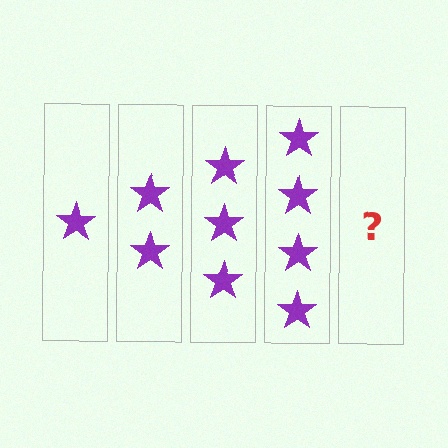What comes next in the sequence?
The next element should be 5 stars.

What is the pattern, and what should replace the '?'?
The pattern is that each step adds one more star. The '?' should be 5 stars.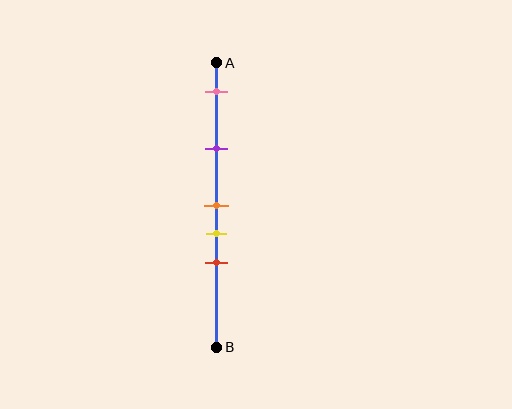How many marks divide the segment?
There are 5 marks dividing the segment.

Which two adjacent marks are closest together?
The orange and yellow marks are the closest adjacent pair.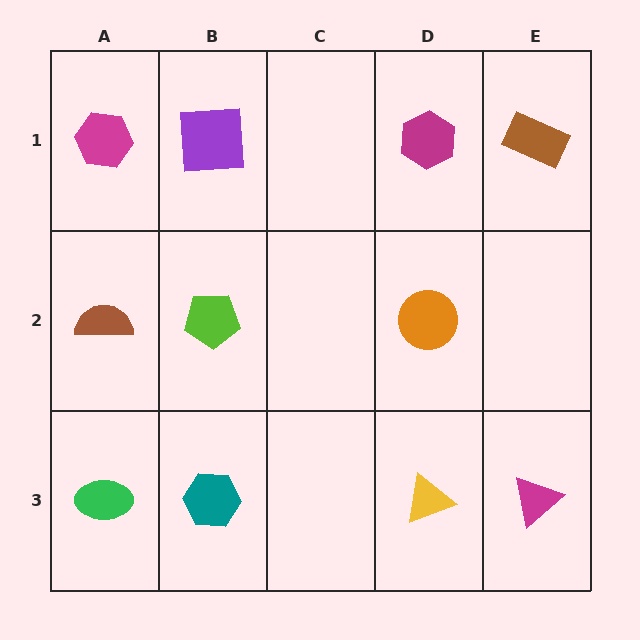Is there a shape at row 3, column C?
No, that cell is empty.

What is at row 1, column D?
A magenta hexagon.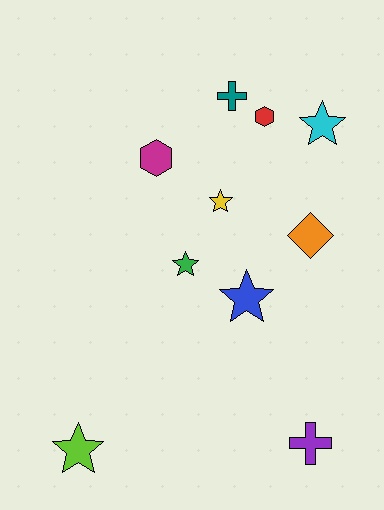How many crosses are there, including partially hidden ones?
There are 2 crosses.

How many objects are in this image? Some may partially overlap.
There are 10 objects.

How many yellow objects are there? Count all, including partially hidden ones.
There is 1 yellow object.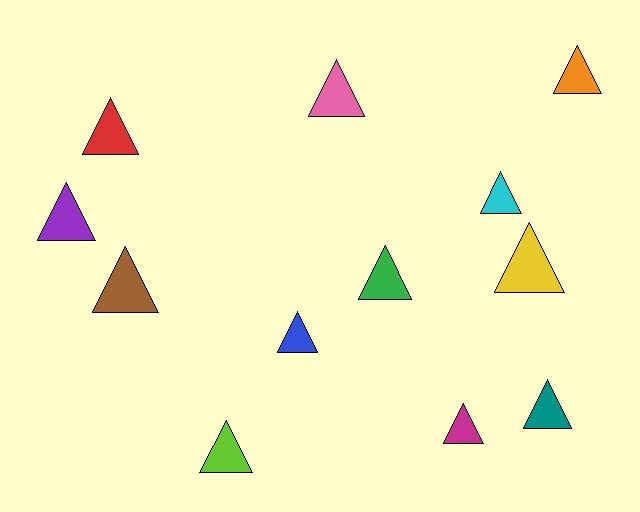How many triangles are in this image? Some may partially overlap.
There are 12 triangles.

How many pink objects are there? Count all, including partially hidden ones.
There is 1 pink object.